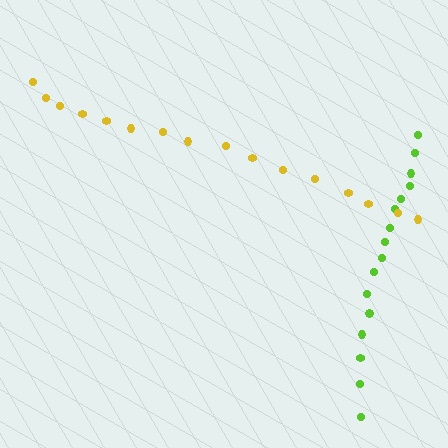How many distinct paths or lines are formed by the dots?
There are 2 distinct paths.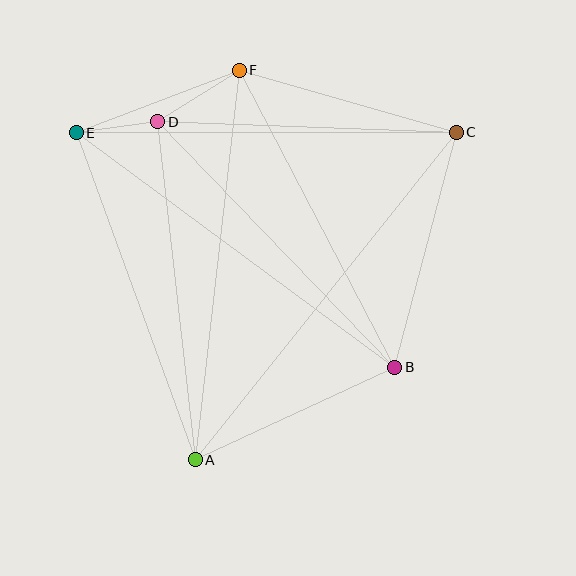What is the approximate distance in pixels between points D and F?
The distance between D and F is approximately 96 pixels.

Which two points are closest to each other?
Points D and E are closest to each other.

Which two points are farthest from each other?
Points A and C are farthest from each other.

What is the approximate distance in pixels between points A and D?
The distance between A and D is approximately 340 pixels.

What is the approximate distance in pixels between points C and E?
The distance between C and E is approximately 380 pixels.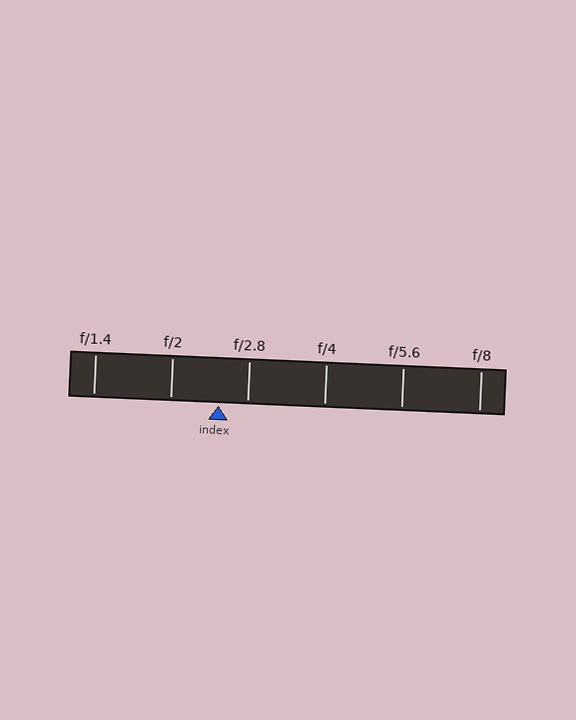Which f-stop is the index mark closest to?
The index mark is closest to f/2.8.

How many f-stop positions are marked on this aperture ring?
There are 6 f-stop positions marked.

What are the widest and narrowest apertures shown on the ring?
The widest aperture shown is f/1.4 and the narrowest is f/8.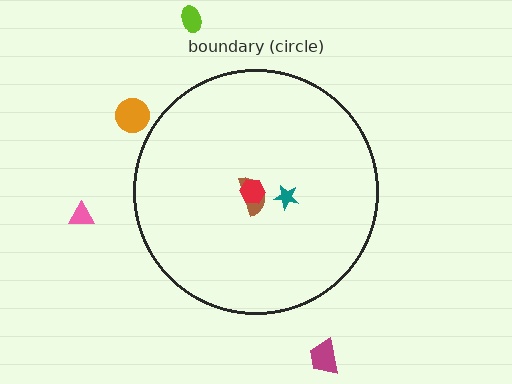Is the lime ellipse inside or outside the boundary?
Outside.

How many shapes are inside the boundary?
3 inside, 4 outside.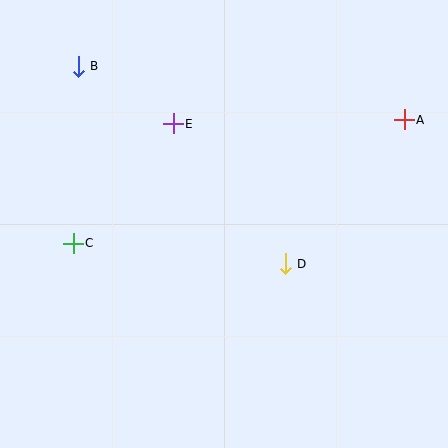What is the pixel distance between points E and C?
The distance between E and C is 156 pixels.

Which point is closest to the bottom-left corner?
Point C is closest to the bottom-left corner.